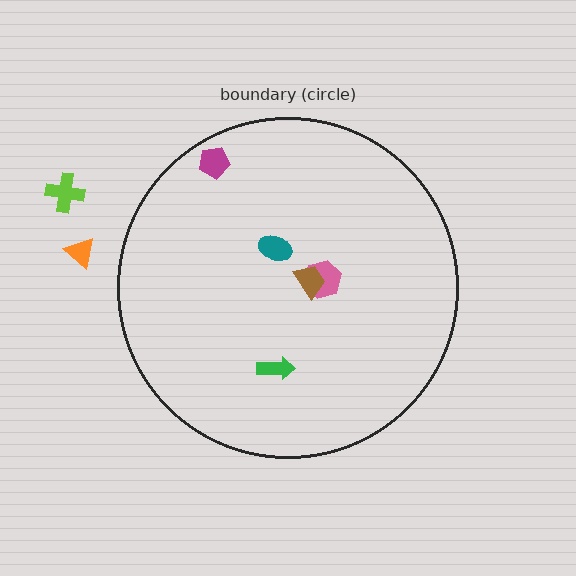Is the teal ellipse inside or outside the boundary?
Inside.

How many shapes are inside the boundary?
5 inside, 2 outside.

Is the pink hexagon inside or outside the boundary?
Inside.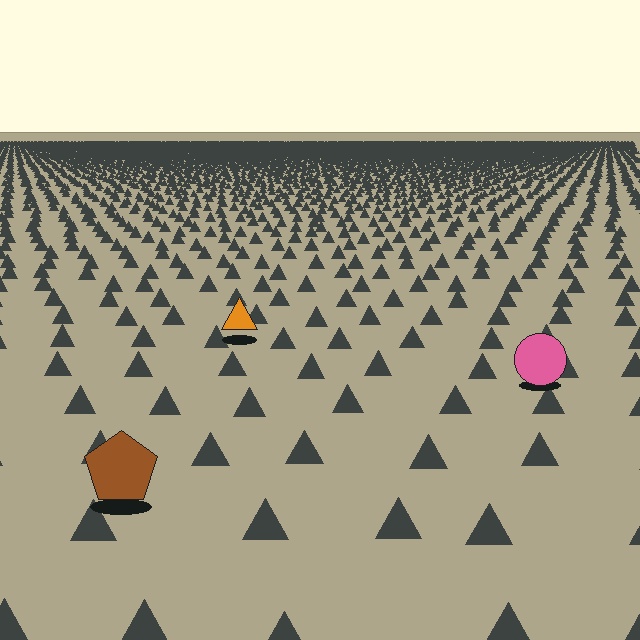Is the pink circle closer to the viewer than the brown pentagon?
No. The brown pentagon is closer — you can tell from the texture gradient: the ground texture is coarser near it.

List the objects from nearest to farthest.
From nearest to farthest: the brown pentagon, the pink circle, the orange triangle.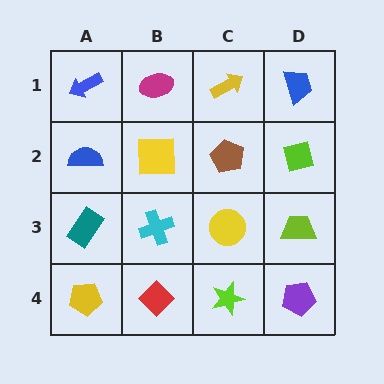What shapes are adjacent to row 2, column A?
A blue arrow (row 1, column A), a teal rectangle (row 3, column A), a yellow square (row 2, column B).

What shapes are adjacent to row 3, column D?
A lime square (row 2, column D), a purple pentagon (row 4, column D), a yellow circle (row 3, column C).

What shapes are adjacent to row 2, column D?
A blue trapezoid (row 1, column D), a lime trapezoid (row 3, column D), a brown pentagon (row 2, column C).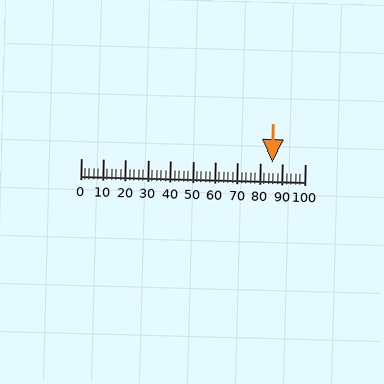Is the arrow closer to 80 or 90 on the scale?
The arrow is closer to 90.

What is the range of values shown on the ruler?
The ruler shows values from 0 to 100.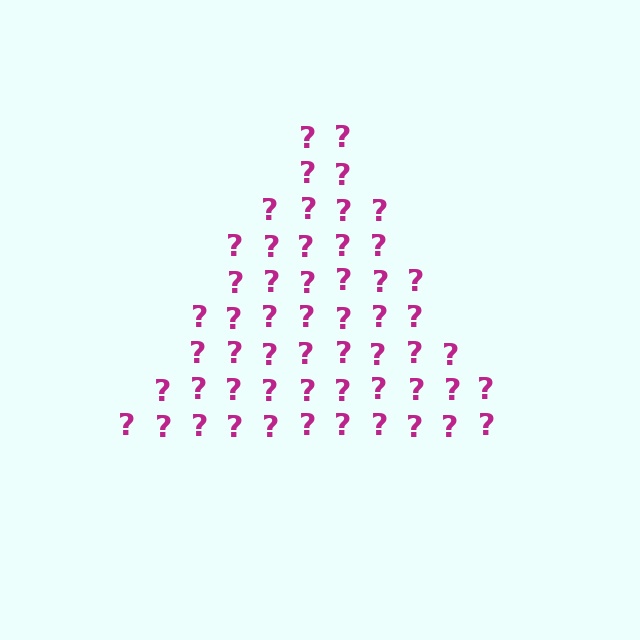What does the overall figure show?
The overall figure shows a triangle.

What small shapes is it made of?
It is made of small question marks.